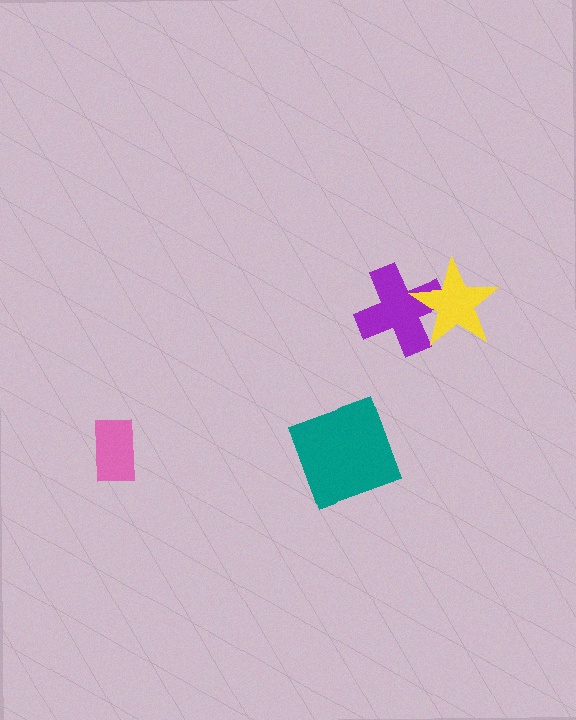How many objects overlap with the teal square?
0 objects overlap with the teal square.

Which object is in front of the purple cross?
The yellow star is in front of the purple cross.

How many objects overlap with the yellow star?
1 object overlaps with the yellow star.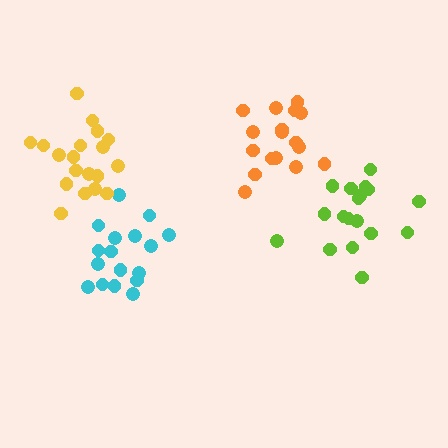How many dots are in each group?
Group 1: 18 dots, Group 2: 17 dots, Group 3: 17 dots, Group 4: 19 dots (71 total).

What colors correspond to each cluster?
The clusters are colored: lime, orange, cyan, yellow.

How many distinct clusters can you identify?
There are 4 distinct clusters.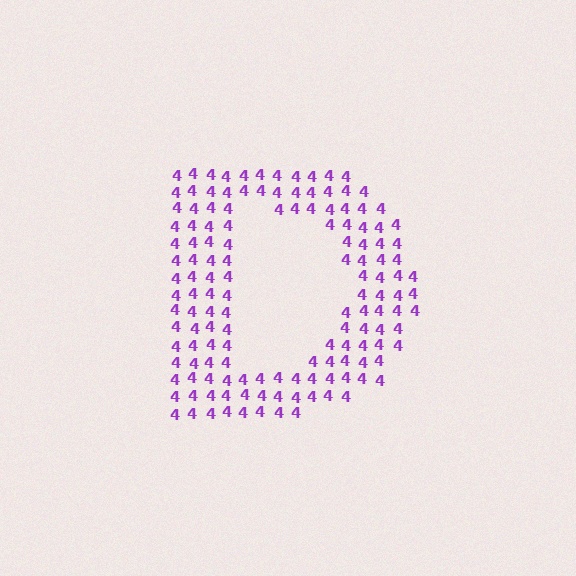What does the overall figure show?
The overall figure shows the letter D.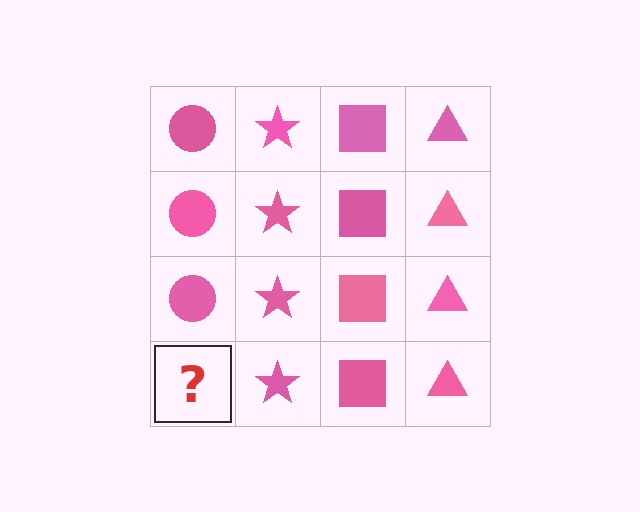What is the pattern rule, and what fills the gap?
The rule is that each column has a consistent shape. The gap should be filled with a pink circle.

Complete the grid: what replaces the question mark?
The question mark should be replaced with a pink circle.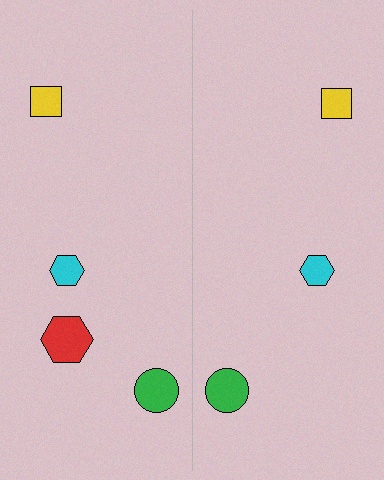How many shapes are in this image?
There are 7 shapes in this image.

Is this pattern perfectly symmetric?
No, the pattern is not perfectly symmetric. A red hexagon is missing from the right side.